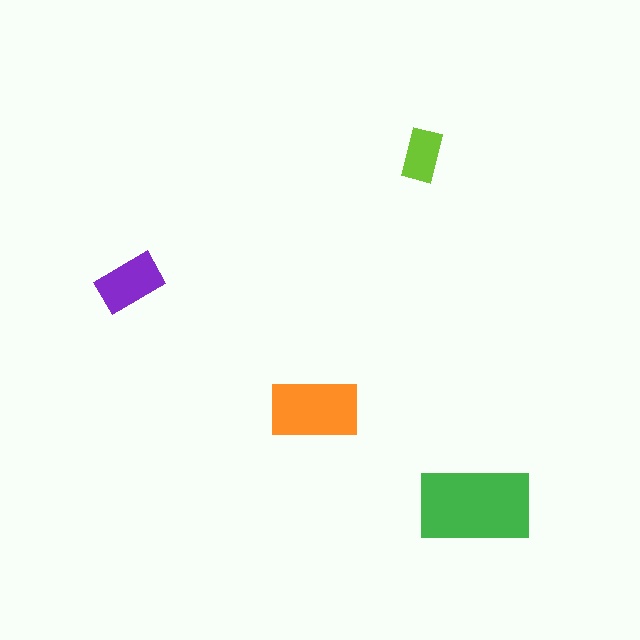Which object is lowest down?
The green rectangle is bottommost.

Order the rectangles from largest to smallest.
the green one, the orange one, the purple one, the lime one.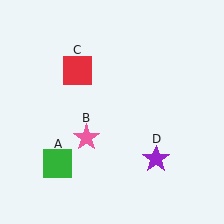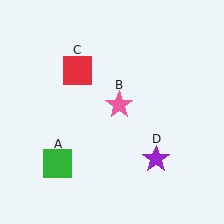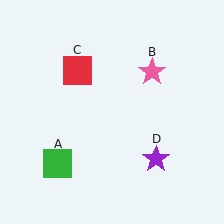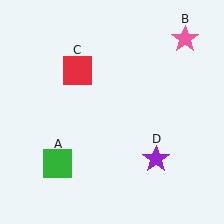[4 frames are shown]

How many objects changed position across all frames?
1 object changed position: pink star (object B).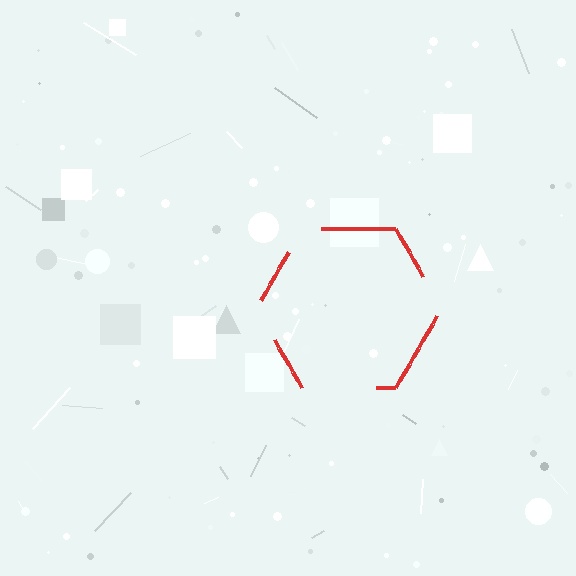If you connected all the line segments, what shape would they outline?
They would outline a hexagon.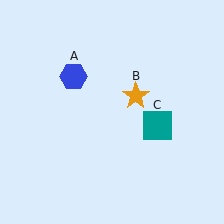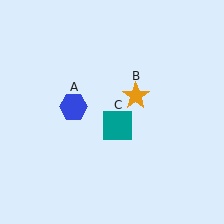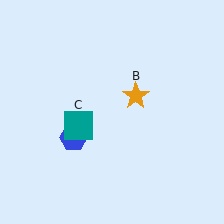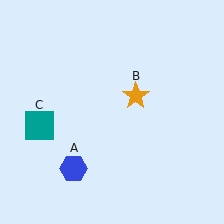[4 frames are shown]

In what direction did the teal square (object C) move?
The teal square (object C) moved left.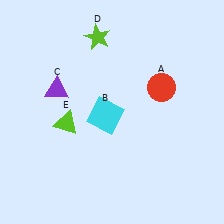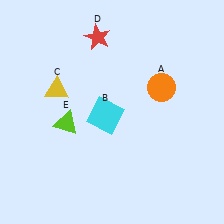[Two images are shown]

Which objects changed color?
A changed from red to orange. C changed from purple to yellow. D changed from lime to red.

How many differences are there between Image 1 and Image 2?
There are 3 differences between the two images.